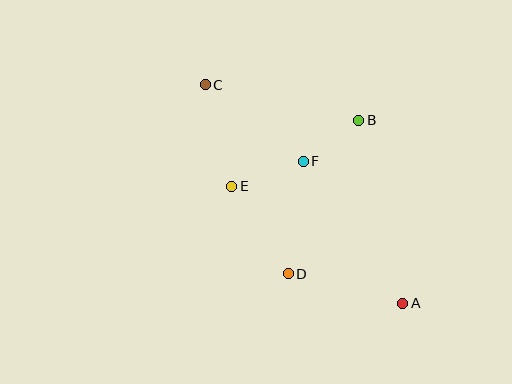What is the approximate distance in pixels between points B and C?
The distance between B and C is approximately 158 pixels.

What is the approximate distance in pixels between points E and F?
The distance between E and F is approximately 76 pixels.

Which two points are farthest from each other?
Points A and C are farthest from each other.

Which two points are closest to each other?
Points B and F are closest to each other.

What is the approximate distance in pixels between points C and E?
The distance between C and E is approximately 105 pixels.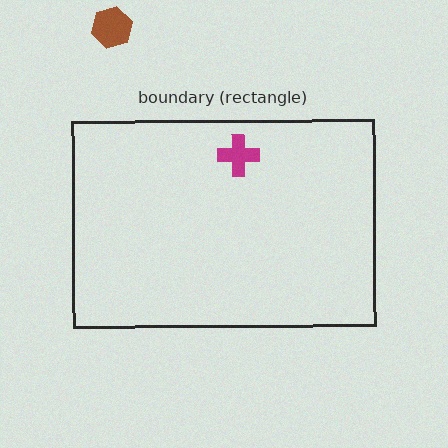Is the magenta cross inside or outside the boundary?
Inside.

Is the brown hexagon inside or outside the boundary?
Outside.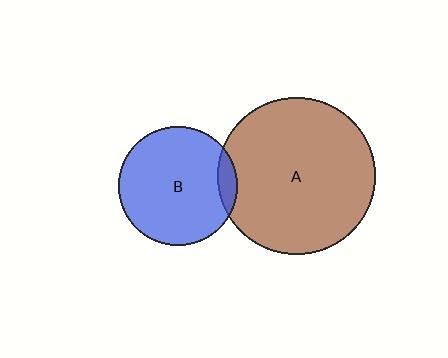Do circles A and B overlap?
Yes.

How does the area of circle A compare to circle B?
Approximately 1.8 times.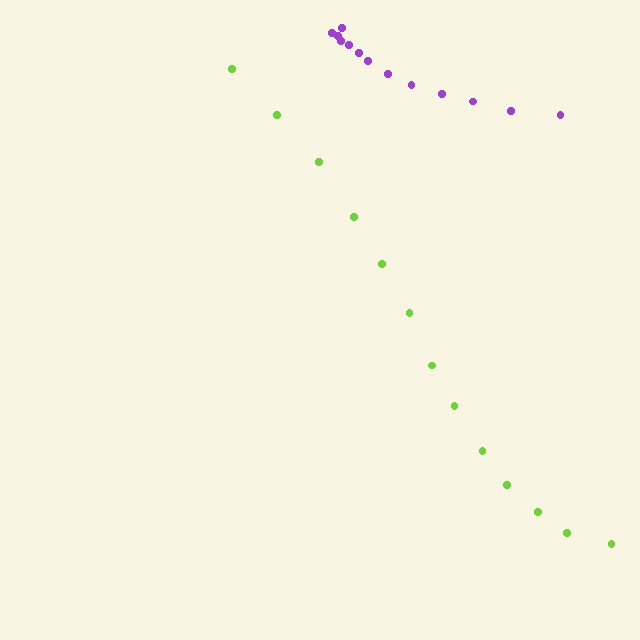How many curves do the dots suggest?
There are 2 distinct paths.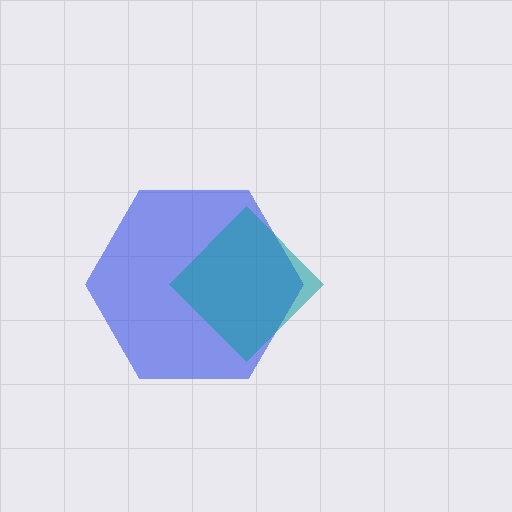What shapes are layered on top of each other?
The layered shapes are: a blue hexagon, a teal diamond.